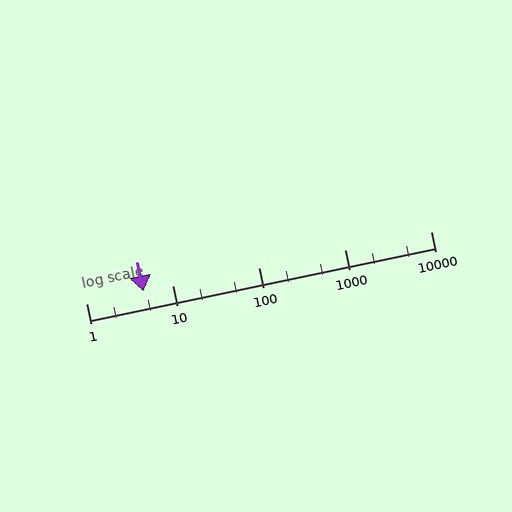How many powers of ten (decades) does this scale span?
The scale spans 4 decades, from 1 to 10000.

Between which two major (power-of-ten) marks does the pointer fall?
The pointer is between 1 and 10.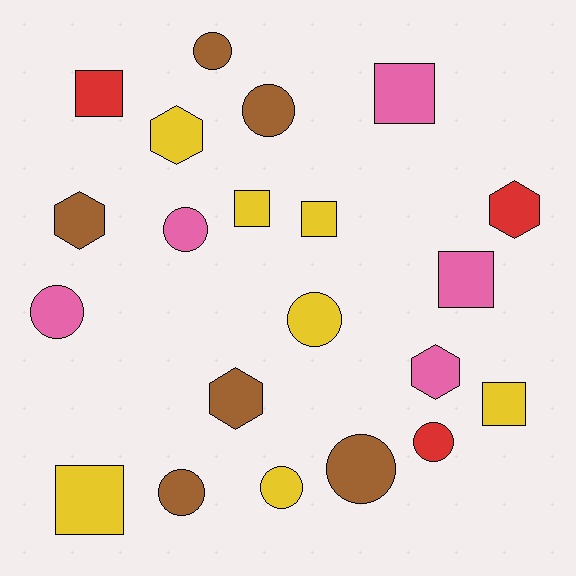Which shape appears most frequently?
Circle, with 9 objects.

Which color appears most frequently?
Yellow, with 7 objects.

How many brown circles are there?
There are 4 brown circles.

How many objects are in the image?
There are 21 objects.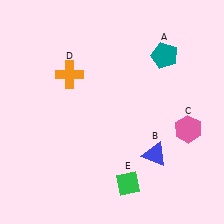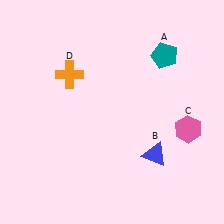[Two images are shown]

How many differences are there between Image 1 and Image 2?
There is 1 difference between the two images.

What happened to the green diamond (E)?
The green diamond (E) was removed in Image 2. It was in the bottom-right area of Image 1.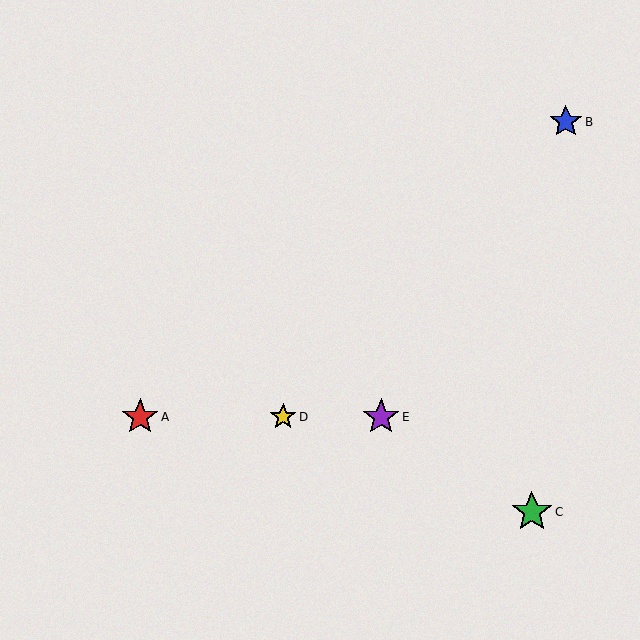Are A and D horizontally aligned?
Yes, both are at y≈417.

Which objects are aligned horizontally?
Objects A, D, E are aligned horizontally.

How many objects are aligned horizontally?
3 objects (A, D, E) are aligned horizontally.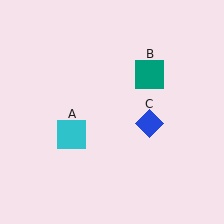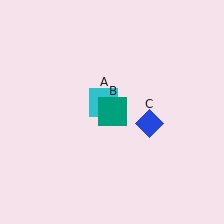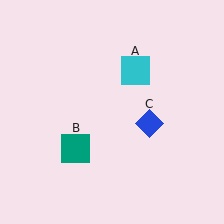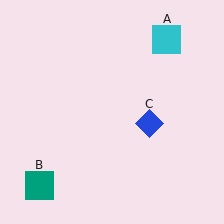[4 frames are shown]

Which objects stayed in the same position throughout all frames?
Blue diamond (object C) remained stationary.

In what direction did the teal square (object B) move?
The teal square (object B) moved down and to the left.